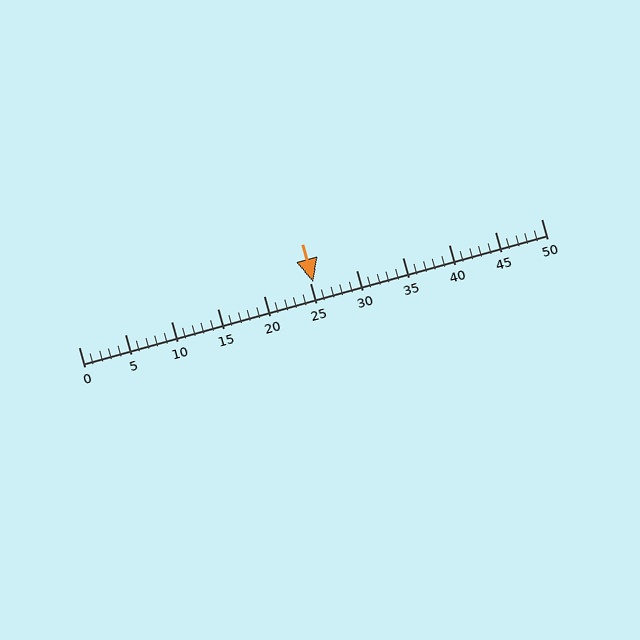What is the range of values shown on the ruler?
The ruler shows values from 0 to 50.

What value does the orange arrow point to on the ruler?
The orange arrow points to approximately 25.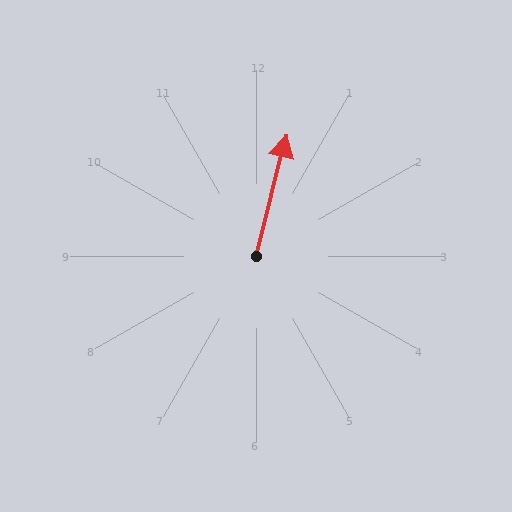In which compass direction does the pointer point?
North.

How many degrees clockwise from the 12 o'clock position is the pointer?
Approximately 14 degrees.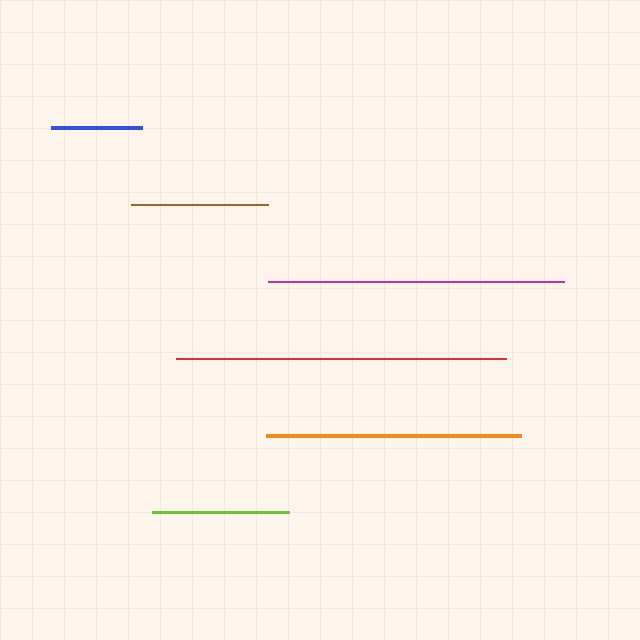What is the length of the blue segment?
The blue segment is approximately 90 pixels long.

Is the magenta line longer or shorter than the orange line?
The magenta line is longer than the orange line.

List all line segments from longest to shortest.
From longest to shortest: red, magenta, orange, brown, lime, blue.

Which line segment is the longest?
The red line is the longest at approximately 330 pixels.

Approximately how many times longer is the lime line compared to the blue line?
The lime line is approximately 1.5 times the length of the blue line.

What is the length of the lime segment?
The lime segment is approximately 137 pixels long.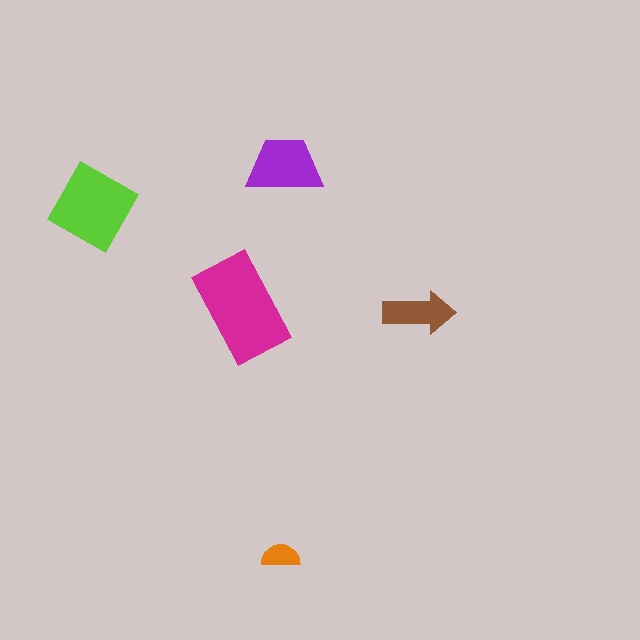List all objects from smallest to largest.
The orange semicircle, the brown arrow, the purple trapezoid, the lime square, the magenta rectangle.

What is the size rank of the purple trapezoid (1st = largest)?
3rd.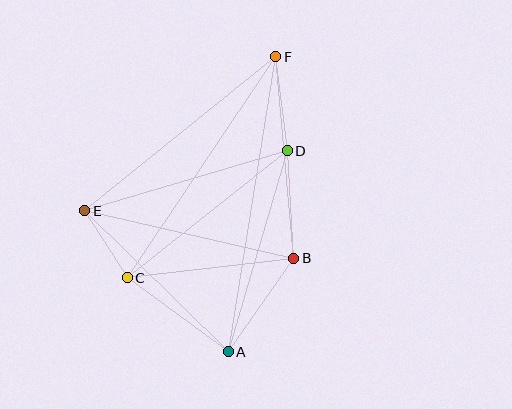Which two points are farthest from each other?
Points A and F are farthest from each other.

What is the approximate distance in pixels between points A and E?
The distance between A and E is approximately 201 pixels.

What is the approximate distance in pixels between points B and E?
The distance between B and E is approximately 214 pixels.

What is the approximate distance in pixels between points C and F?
The distance between C and F is approximately 266 pixels.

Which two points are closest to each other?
Points C and E are closest to each other.